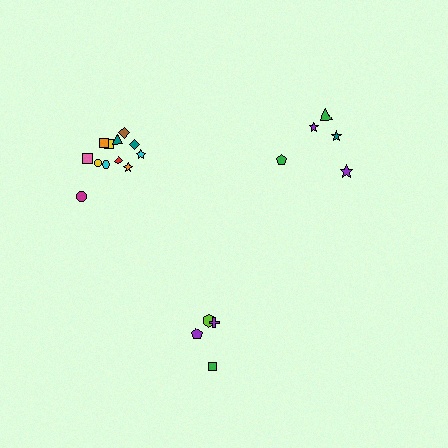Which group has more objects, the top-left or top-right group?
The top-left group.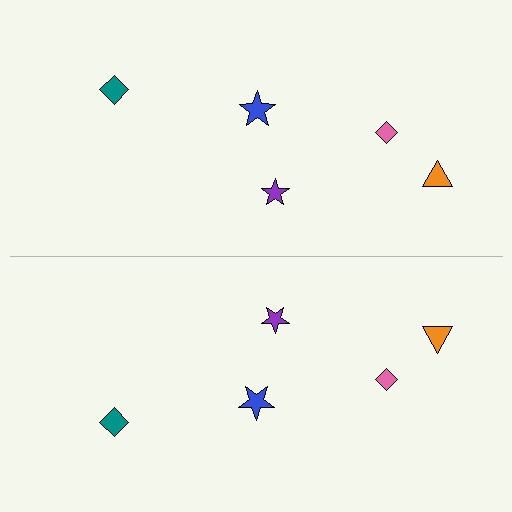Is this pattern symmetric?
Yes, this pattern has bilateral (reflection) symmetry.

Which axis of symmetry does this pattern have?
The pattern has a horizontal axis of symmetry running through the center of the image.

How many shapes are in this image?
There are 10 shapes in this image.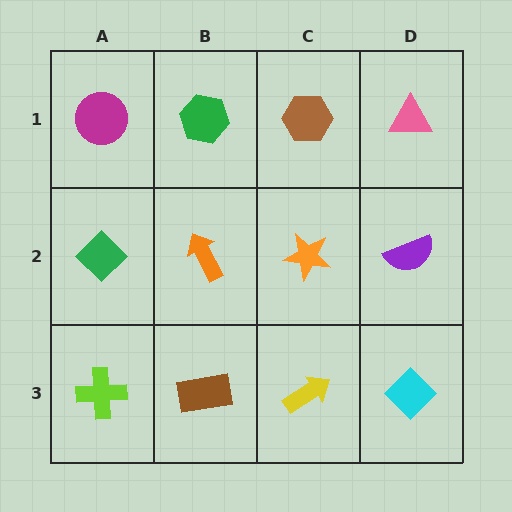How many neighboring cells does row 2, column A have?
3.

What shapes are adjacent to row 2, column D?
A pink triangle (row 1, column D), a cyan diamond (row 3, column D), an orange star (row 2, column C).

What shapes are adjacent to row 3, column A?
A green diamond (row 2, column A), a brown rectangle (row 3, column B).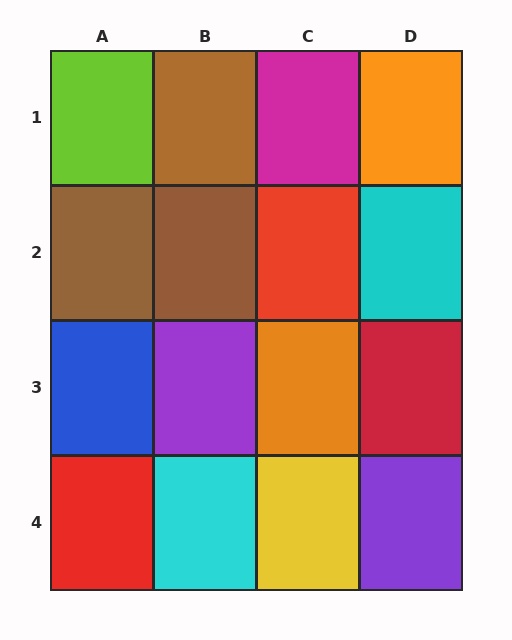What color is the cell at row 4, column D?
Purple.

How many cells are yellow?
1 cell is yellow.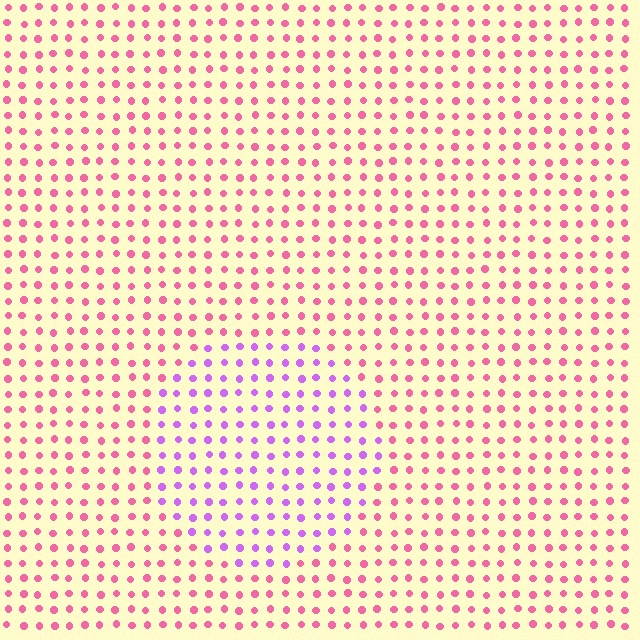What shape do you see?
I see a circle.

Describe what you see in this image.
The image is filled with small pink elements in a uniform arrangement. A circle-shaped region is visible where the elements are tinted to a slightly different hue, forming a subtle color boundary.